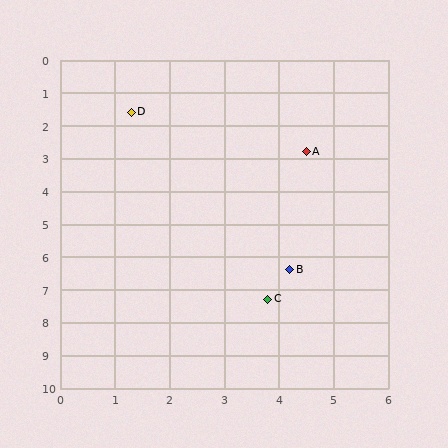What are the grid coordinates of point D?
Point D is at approximately (1.3, 1.6).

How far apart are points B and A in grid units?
Points B and A are about 3.6 grid units apart.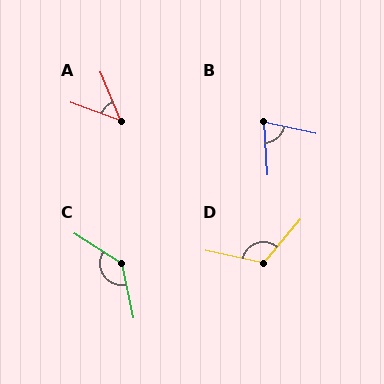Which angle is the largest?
C, at approximately 135 degrees.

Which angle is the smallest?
A, at approximately 47 degrees.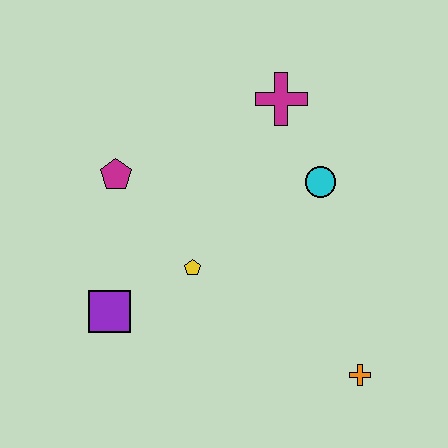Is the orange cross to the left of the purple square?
No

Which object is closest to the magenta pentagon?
The yellow pentagon is closest to the magenta pentagon.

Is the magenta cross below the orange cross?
No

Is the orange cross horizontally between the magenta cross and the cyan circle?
No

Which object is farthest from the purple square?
The magenta cross is farthest from the purple square.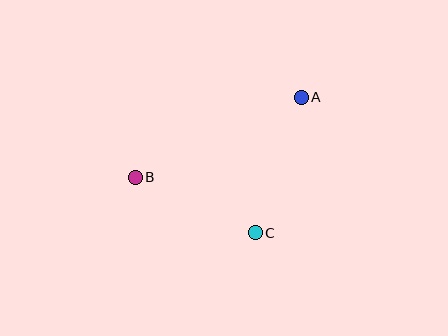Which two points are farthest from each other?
Points A and B are farthest from each other.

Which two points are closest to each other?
Points B and C are closest to each other.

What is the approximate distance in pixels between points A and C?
The distance between A and C is approximately 143 pixels.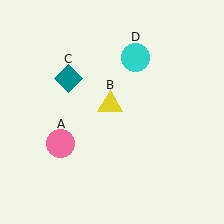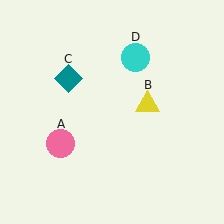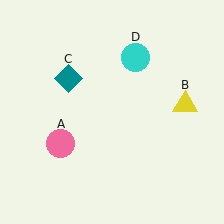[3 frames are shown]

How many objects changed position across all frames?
1 object changed position: yellow triangle (object B).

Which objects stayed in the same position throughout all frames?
Pink circle (object A) and teal diamond (object C) and cyan circle (object D) remained stationary.